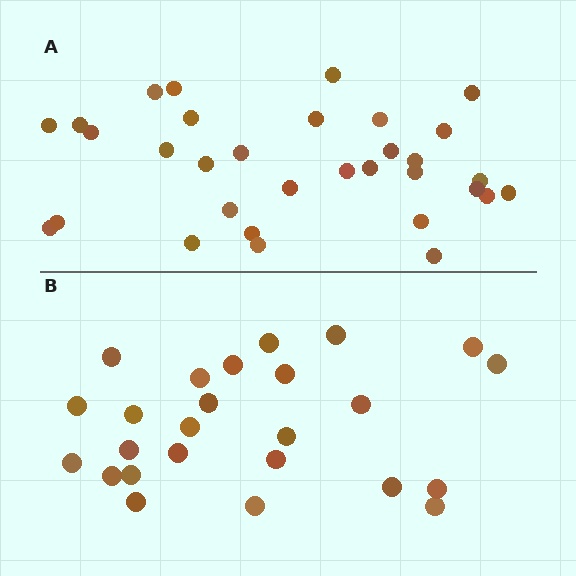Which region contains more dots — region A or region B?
Region A (the top region) has more dots.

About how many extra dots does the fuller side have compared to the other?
Region A has roughly 8 or so more dots than region B.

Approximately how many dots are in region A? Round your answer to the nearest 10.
About 30 dots. (The exact count is 32, which rounds to 30.)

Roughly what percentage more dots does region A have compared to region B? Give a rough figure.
About 30% more.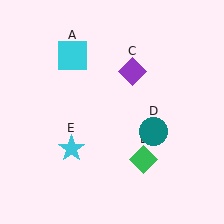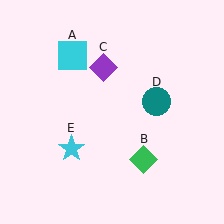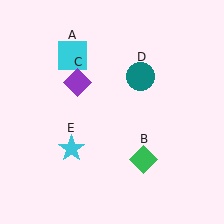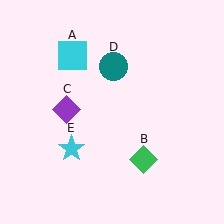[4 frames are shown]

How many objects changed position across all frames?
2 objects changed position: purple diamond (object C), teal circle (object D).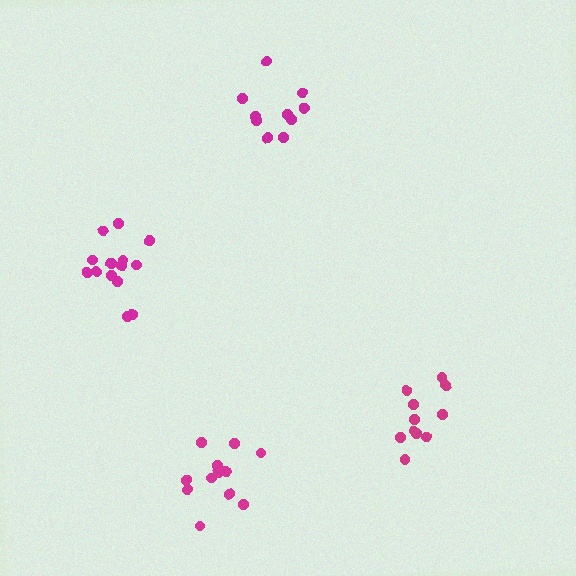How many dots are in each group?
Group 1: 10 dots, Group 2: 11 dots, Group 3: 12 dots, Group 4: 15 dots (48 total).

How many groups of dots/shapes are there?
There are 4 groups.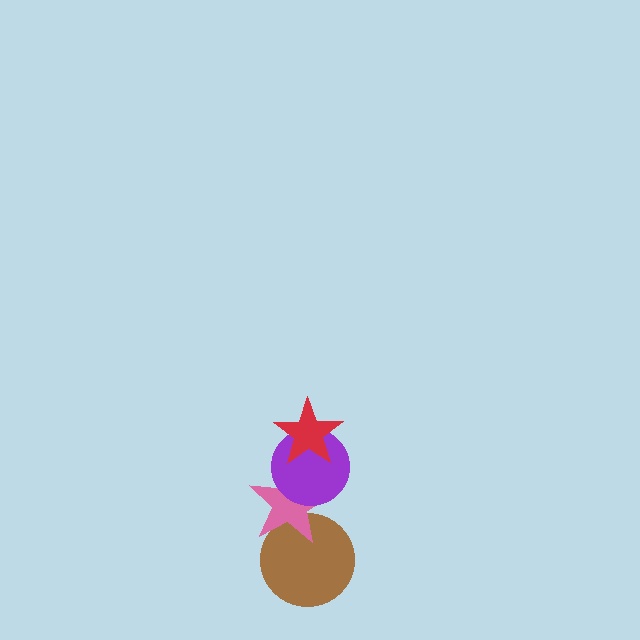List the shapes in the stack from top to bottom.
From top to bottom: the red star, the purple circle, the pink star, the brown circle.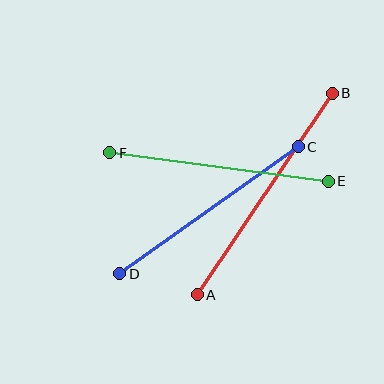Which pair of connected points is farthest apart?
Points A and B are farthest apart.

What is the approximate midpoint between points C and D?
The midpoint is at approximately (209, 210) pixels.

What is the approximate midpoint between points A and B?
The midpoint is at approximately (265, 194) pixels.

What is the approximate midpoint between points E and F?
The midpoint is at approximately (219, 167) pixels.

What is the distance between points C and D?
The distance is approximately 219 pixels.